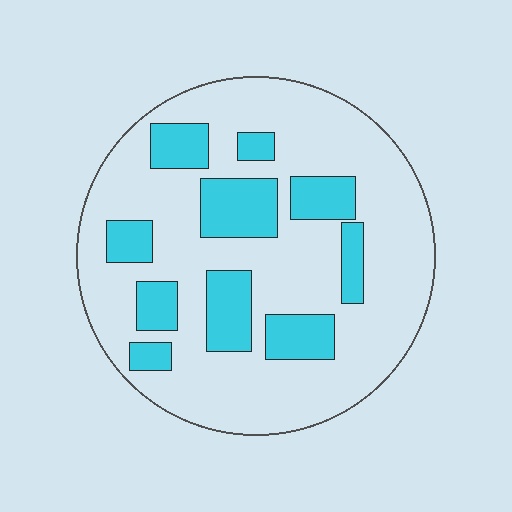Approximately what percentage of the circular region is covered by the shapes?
Approximately 25%.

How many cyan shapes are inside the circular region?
10.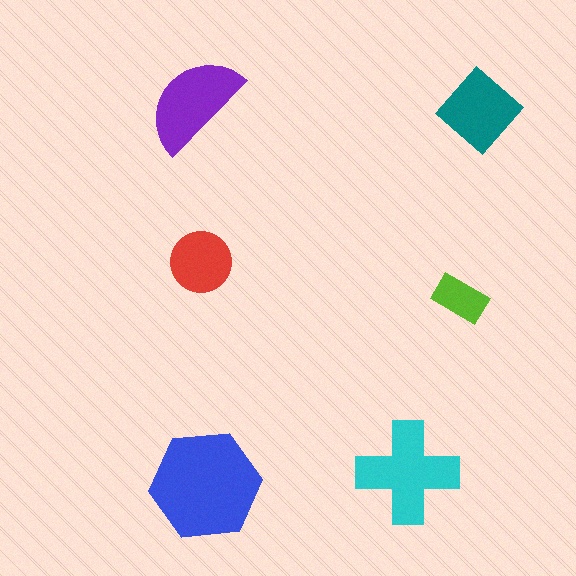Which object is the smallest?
The lime rectangle.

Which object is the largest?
The blue hexagon.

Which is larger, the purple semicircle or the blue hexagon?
The blue hexagon.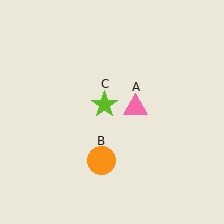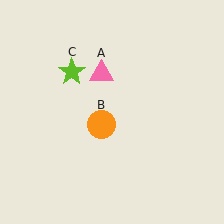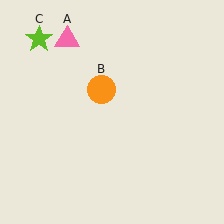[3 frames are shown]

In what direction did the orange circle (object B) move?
The orange circle (object B) moved up.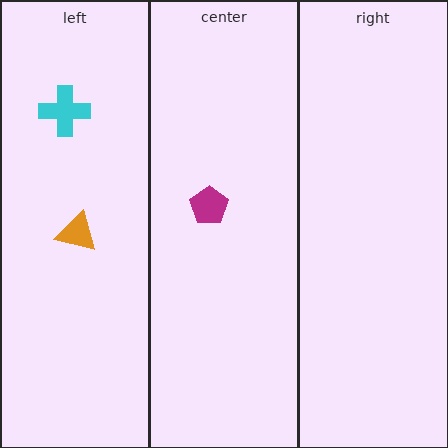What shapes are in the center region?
The magenta pentagon.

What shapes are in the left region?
The cyan cross, the orange triangle.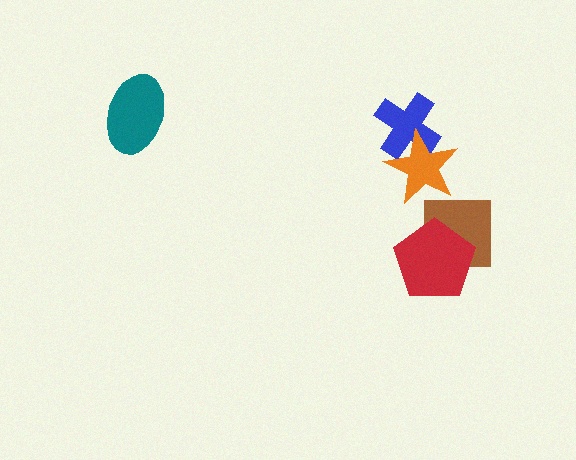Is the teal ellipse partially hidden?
No, no other shape covers it.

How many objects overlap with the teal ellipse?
0 objects overlap with the teal ellipse.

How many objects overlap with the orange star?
1 object overlaps with the orange star.